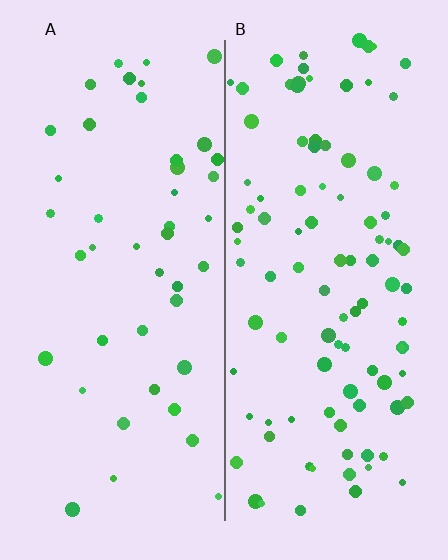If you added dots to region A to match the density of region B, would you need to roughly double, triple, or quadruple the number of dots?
Approximately double.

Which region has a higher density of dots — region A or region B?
B (the right).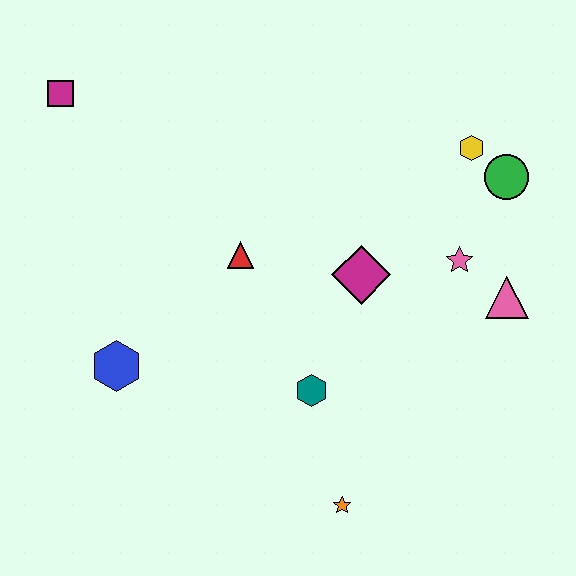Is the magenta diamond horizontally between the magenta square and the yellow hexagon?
Yes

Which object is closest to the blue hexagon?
The red triangle is closest to the blue hexagon.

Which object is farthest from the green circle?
The magenta square is farthest from the green circle.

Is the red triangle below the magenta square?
Yes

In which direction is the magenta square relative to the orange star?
The magenta square is above the orange star.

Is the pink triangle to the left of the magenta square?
No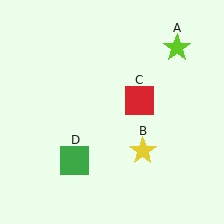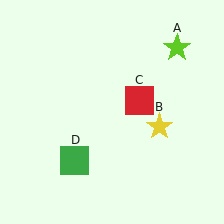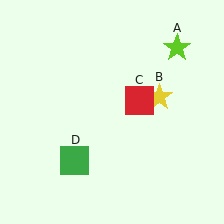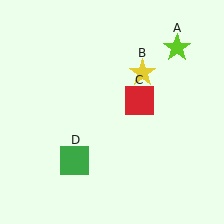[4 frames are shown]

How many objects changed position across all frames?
1 object changed position: yellow star (object B).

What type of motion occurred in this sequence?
The yellow star (object B) rotated counterclockwise around the center of the scene.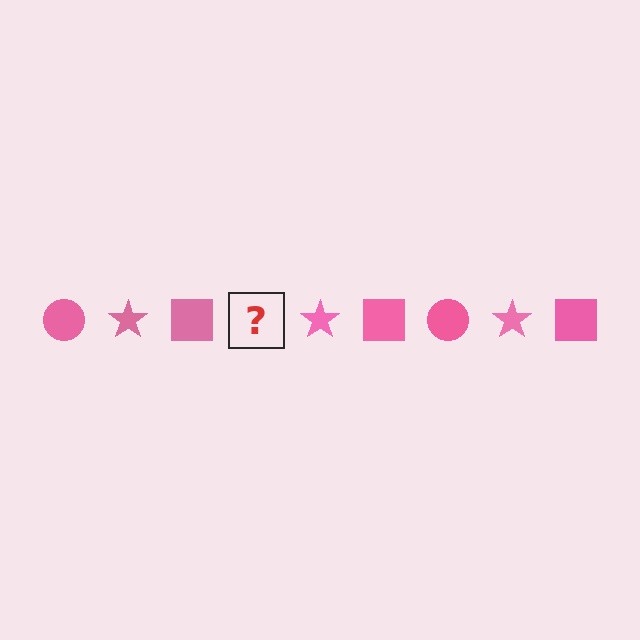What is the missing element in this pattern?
The missing element is a pink circle.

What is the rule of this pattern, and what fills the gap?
The rule is that the pattern cycles through circle, star, square shapes in pink. The gap should be filled with a pink circle.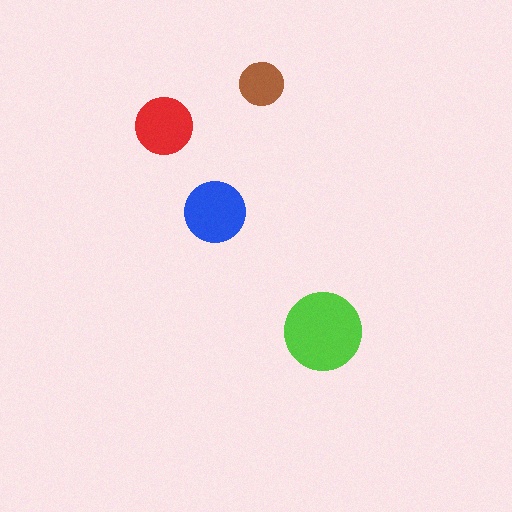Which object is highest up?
The brown circle is topmost.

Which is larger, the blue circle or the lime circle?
The lime one.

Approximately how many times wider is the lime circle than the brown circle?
About 2 times wider.